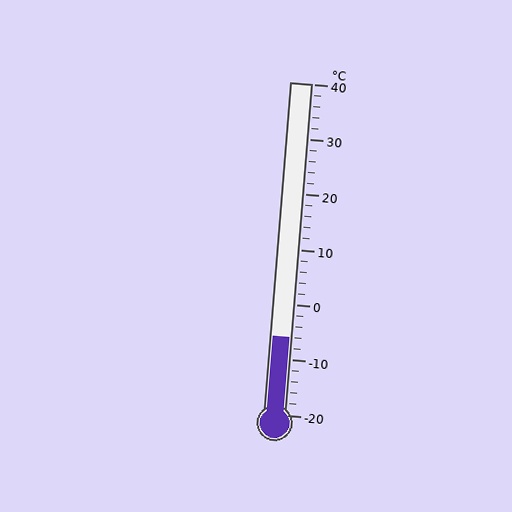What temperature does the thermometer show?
The thermometer shows approximately -6°C.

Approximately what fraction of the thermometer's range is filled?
The thermometer is filled to approximately 25% of its range.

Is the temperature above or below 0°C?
The temperature is below 0°C.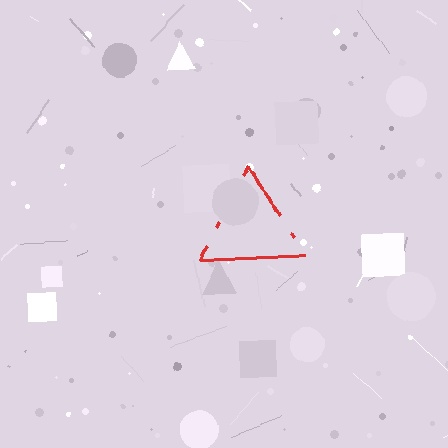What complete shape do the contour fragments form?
The contour fragments form a triangle.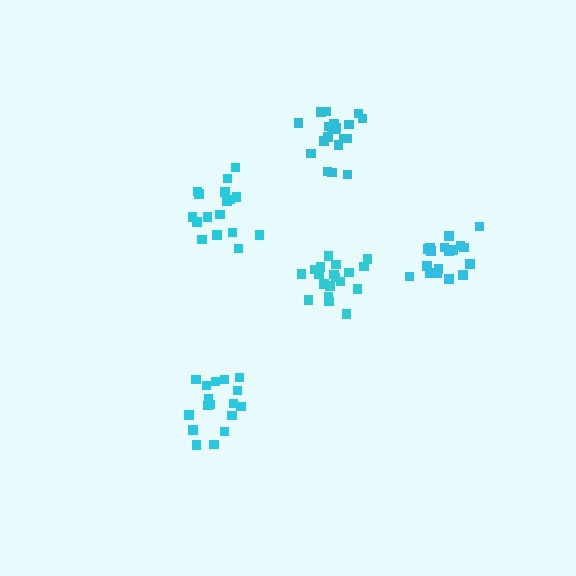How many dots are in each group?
Group 1: 17 dots, Group 2: 17 dots, Group 3: 20 dots, Group 4: 19 dots, Group 5: 18 dots (91 total).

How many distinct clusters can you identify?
There are 5 distinct clusters.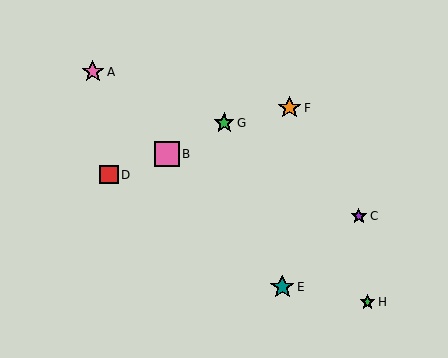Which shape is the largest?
The pink square (labeled B) is the largest.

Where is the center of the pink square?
The center of the pink square is at (167, 154).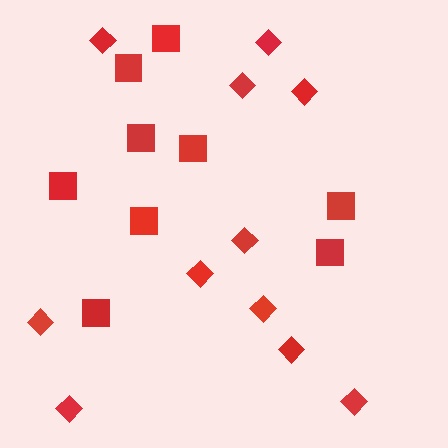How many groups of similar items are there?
There are 2 groups: one group of squares (9) and one group of diamonds (11).